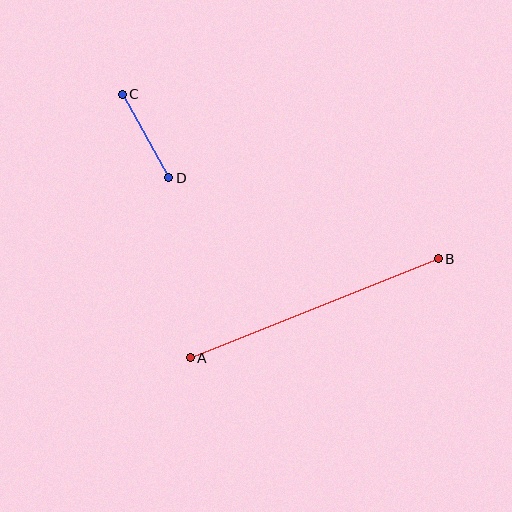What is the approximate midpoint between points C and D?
The midpoint is at approximately (146, 136) pixels.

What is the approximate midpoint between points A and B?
The midpoint is at approximately (314, 308) pixels.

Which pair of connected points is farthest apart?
Points A and B are farthest apart.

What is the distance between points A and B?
The distance is approximately 267 pixels.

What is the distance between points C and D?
The distance is approximately 96 pixels.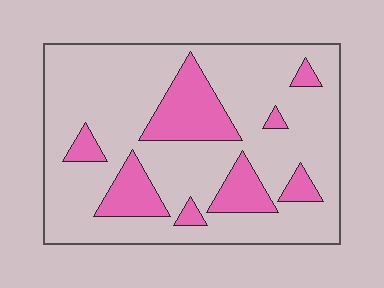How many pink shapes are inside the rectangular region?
8.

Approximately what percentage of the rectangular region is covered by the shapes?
Approximately 20%.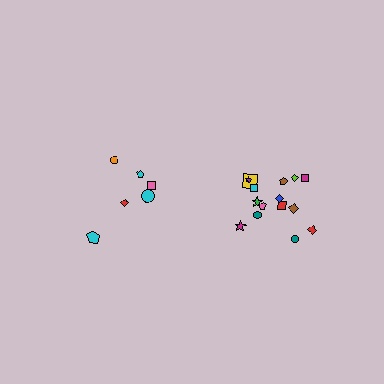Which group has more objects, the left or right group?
The right group.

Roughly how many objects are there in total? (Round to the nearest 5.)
Roughly 20 objects in total.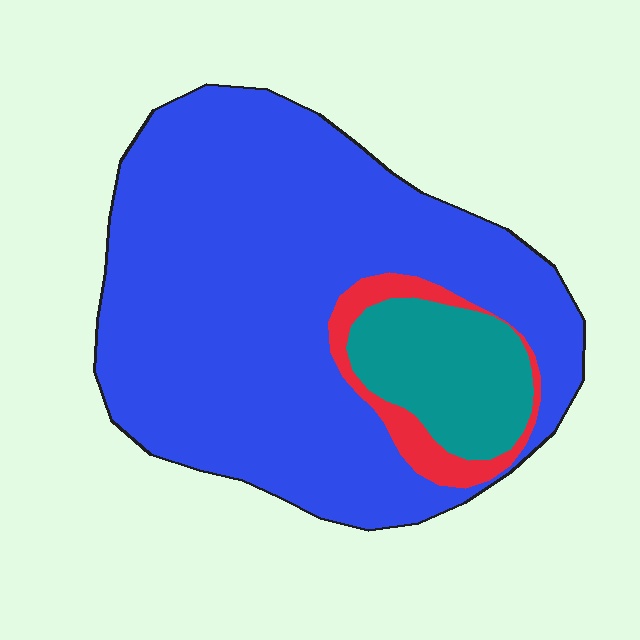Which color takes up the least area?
Red, at roughly 5%.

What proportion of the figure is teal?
Teal covers roughly 15% of the figure.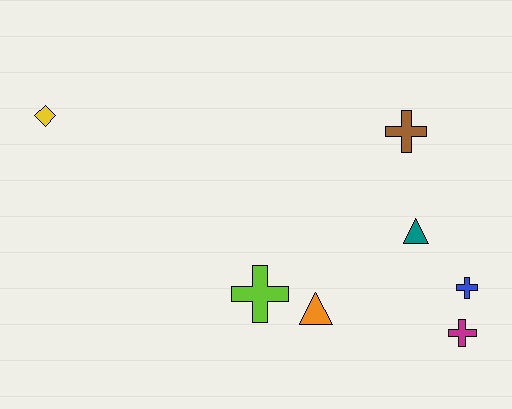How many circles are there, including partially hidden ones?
There are no circles.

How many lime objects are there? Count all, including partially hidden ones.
There is 1 lime object.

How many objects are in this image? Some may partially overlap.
There are 7 objects.